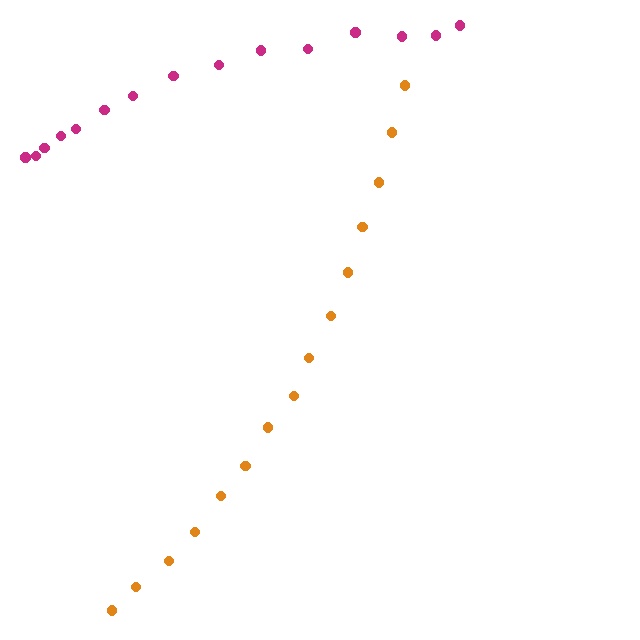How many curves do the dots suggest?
There are 2 distinct paths.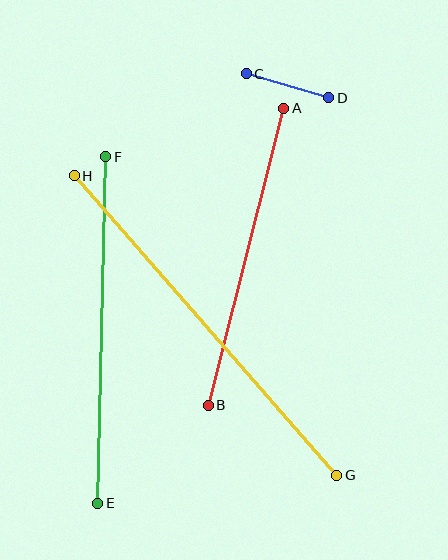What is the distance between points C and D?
The distance is approximately 86 pixels.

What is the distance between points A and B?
The distance is approximately 306 pixels.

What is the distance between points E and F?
The distance is approximately 347 pixels.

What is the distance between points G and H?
The distance is approximately 398 pixels.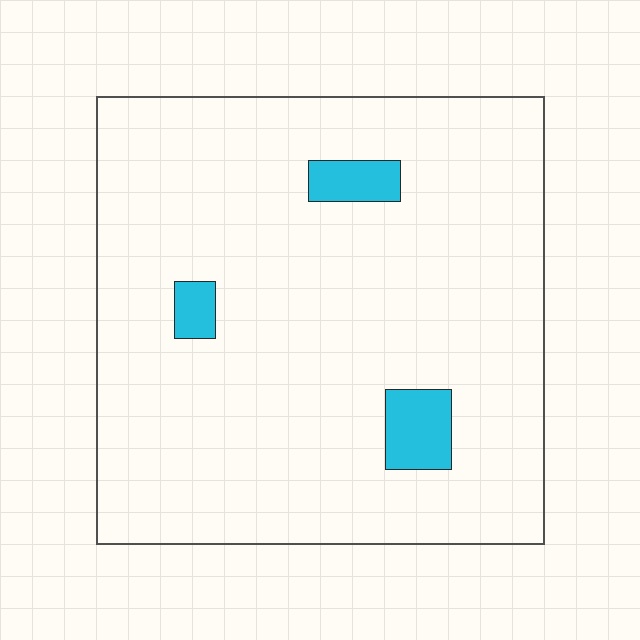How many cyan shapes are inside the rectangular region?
3.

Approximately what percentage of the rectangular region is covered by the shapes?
Approximately 5%.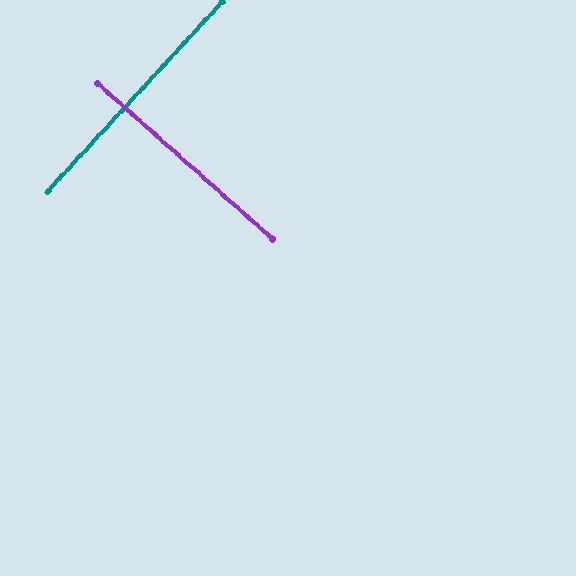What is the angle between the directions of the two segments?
Approximately 89 degrees.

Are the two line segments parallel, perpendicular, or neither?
Perpendicular — they meet at approximately 89°.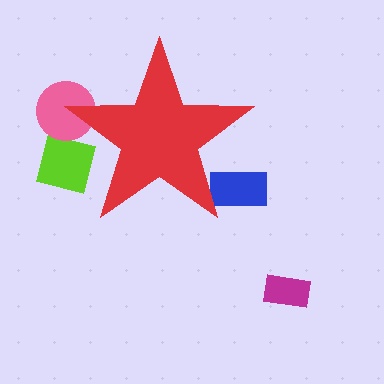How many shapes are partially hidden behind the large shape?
3 shapes are partially hidden.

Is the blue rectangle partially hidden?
Yes, the blue rectangle is partially hidden behind the red star.